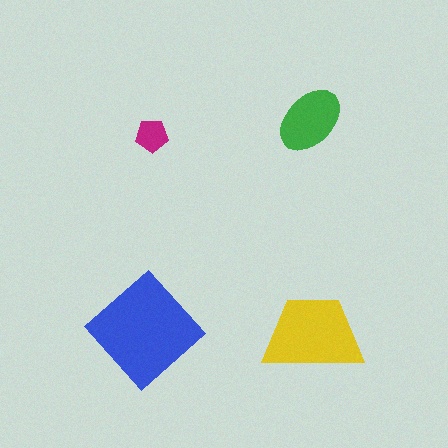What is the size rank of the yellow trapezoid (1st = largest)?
2nd.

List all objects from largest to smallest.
The blue diamond, the yellow trapezoid, the green ellipse, the magenta pentagon.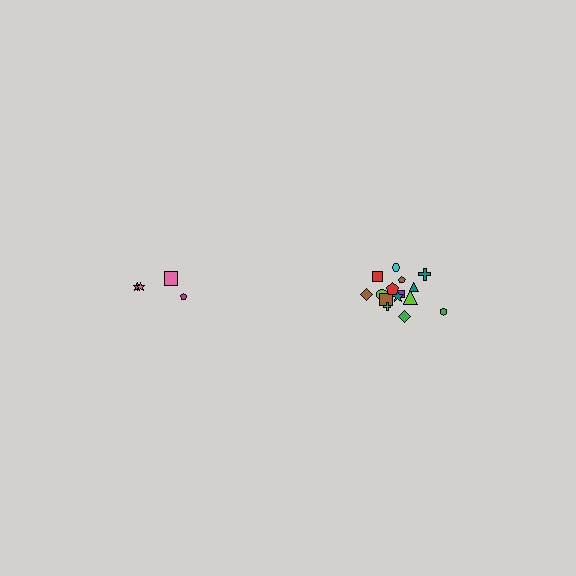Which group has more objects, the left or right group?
The right group.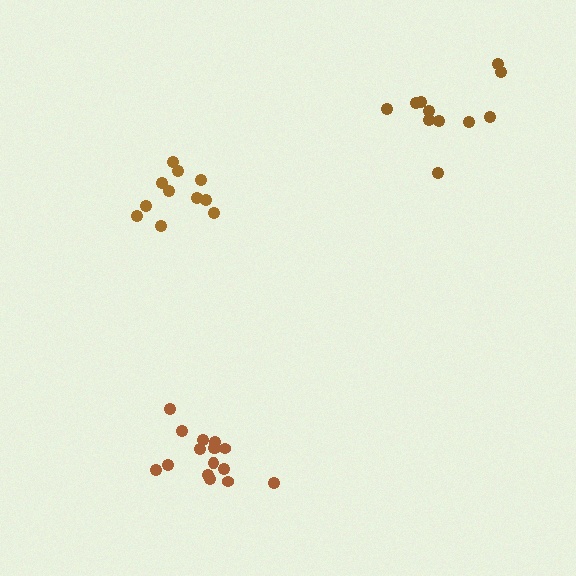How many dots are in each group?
Group 1: 11 dots, Group 2: 16 dots, Group 3: 11 dots (38 total).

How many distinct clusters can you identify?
There are 3 distinct clusters.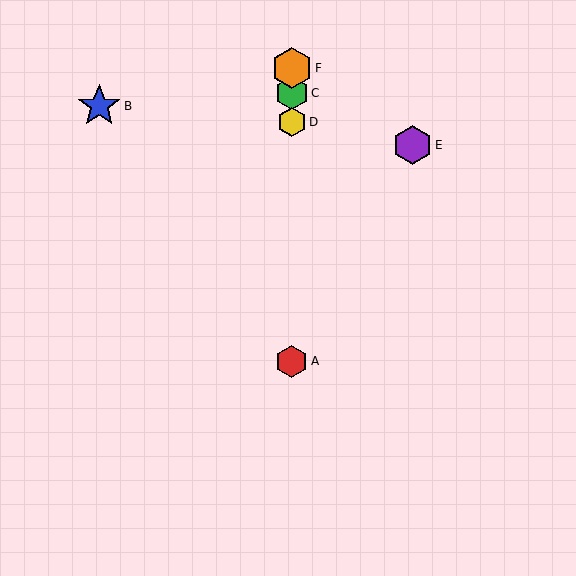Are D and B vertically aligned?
No, D is at x≈292 and B is at x≈99.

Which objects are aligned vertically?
Objects A, C, D, F are aligned vertically.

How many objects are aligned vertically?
4 objects (A, C, D, F) are aligned vertically.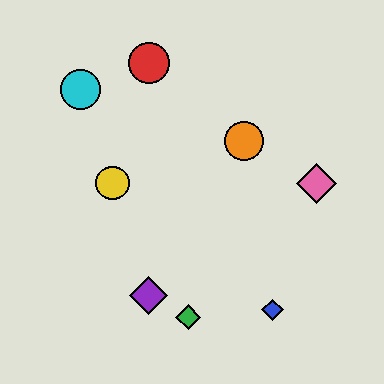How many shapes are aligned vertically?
2 shapes (the red circle, the purple diamond) are aligned vertically.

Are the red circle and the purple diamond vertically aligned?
Yes, both are at x≈149.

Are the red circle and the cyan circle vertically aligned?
No, the red circle is at x≈149 and the cyan circle is at x≈81.